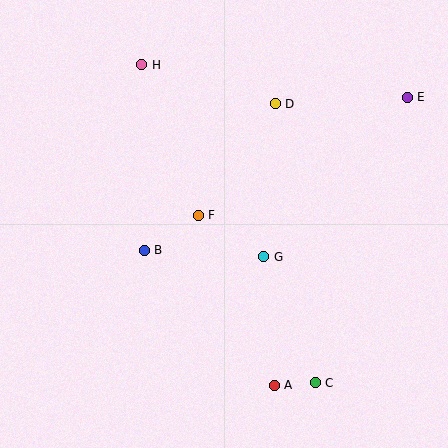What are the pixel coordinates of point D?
Point D is at (275, 104).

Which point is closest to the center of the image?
Point F at (198, 215) is closest to the center.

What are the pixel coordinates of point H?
Point H is at (142, 65).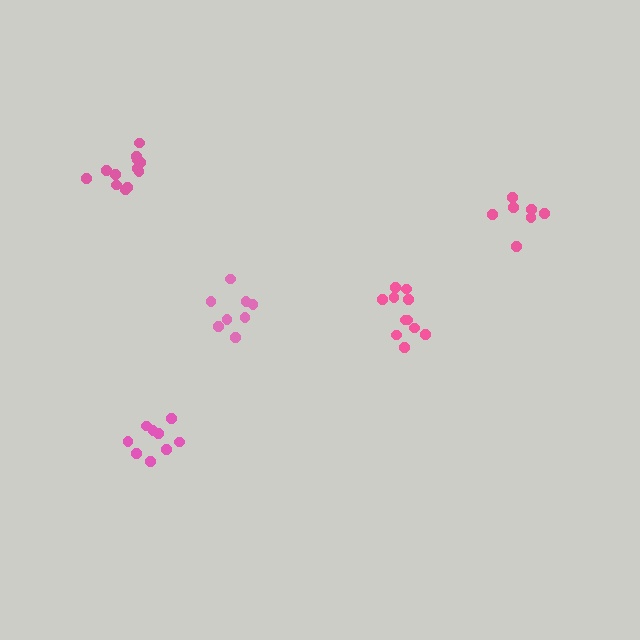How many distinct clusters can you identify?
There are 5 distinct clusters.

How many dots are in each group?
Group 1: 9 dots, Group 2: 8 dots, Group 3: 11 dots, Group 4: 7 dots, Group 5: 12 dots (47 total).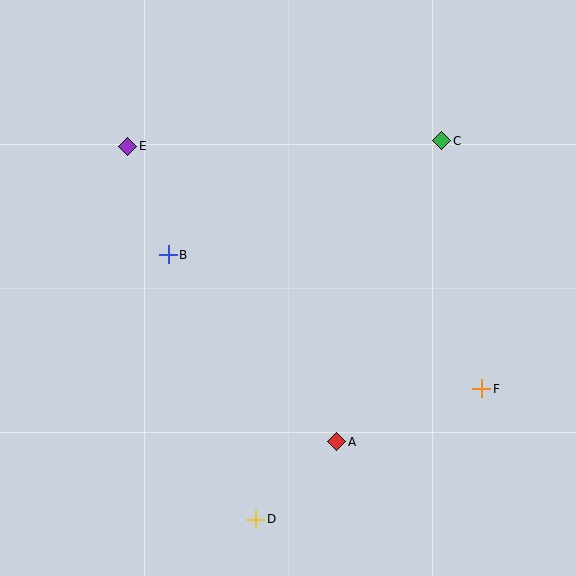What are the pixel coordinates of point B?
Point B is at (168, 255).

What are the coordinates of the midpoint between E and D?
The midpoint between E and D is at (192, 333).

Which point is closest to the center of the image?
Point B at (168, 255) is closest to the center.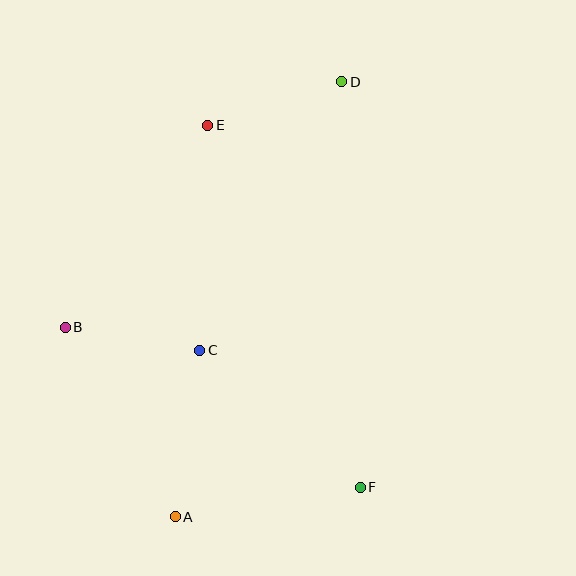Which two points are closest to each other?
Points B and C are closest to each other.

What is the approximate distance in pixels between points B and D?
The distance between B and D is approximately 370 pixels.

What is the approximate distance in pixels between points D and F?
The distance between D and F is approximately 406 pixels.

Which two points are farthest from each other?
Points A and D are farthest from each other.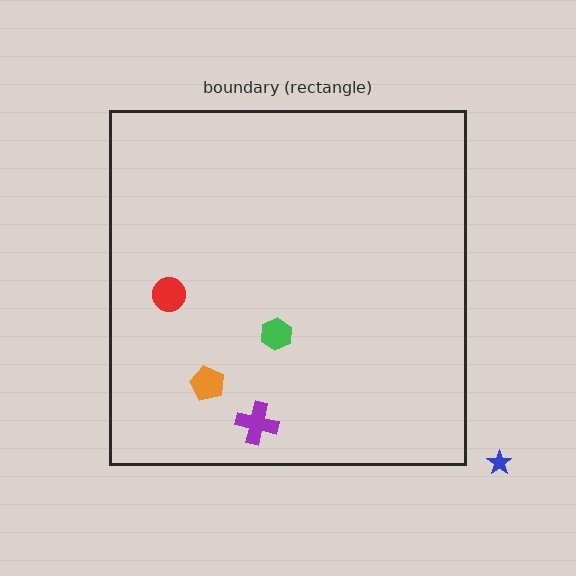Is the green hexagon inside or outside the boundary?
Inside.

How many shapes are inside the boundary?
4 inside, 1 outside.